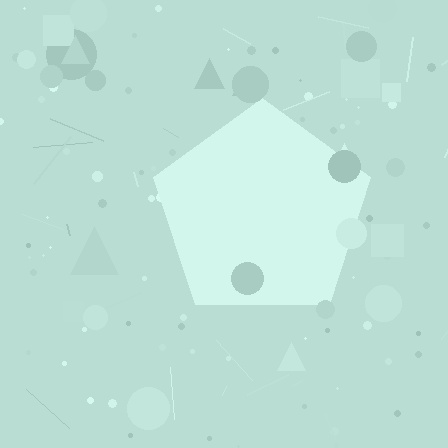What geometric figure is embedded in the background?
A pentagon is embedded in the background.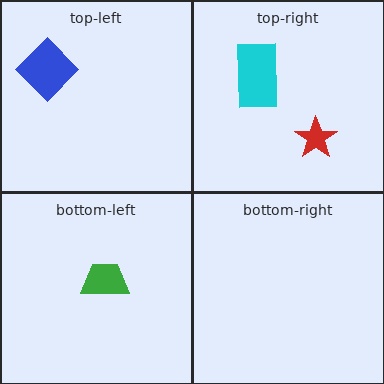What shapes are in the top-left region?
The blue diamond.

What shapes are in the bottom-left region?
The green trapezoid.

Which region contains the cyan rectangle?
The top-right region.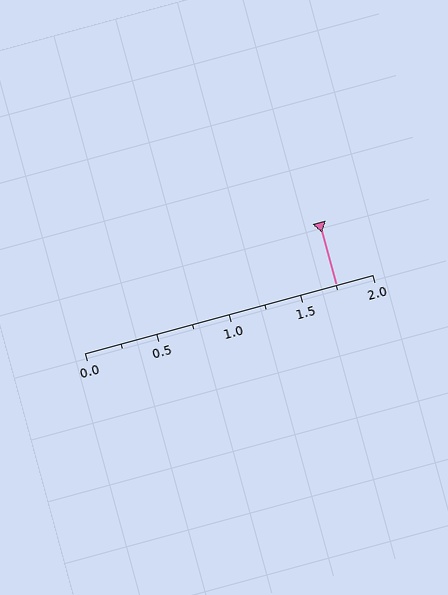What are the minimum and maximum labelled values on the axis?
The axis runs from 0.0 to 2.0.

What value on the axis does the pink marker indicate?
The marker indicates approximately 1.75.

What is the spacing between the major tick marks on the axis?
The major ticks are spaced 0.5 apart.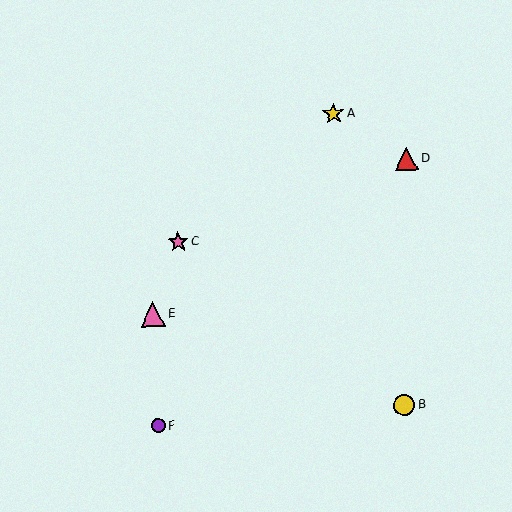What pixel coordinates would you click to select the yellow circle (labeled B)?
Click at (404, 405) to select the yellow circle B.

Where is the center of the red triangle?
The center of the red triangle is at (407, 158).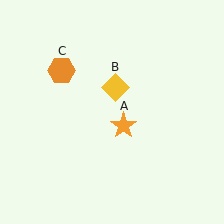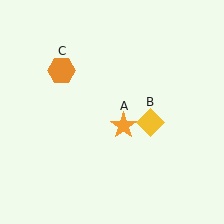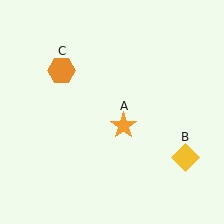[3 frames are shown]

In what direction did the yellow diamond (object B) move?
The yellow diamond (object B) moved down and to the right.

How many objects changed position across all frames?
1 object changed position: yellow diamond (object B).